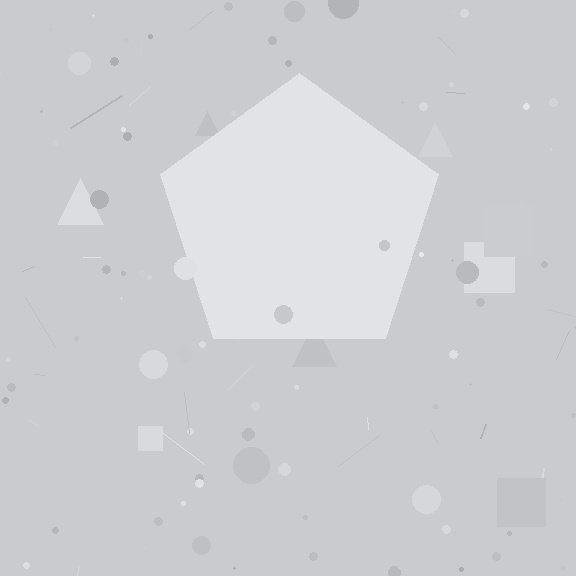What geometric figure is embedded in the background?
A pentagon is embedded in the background.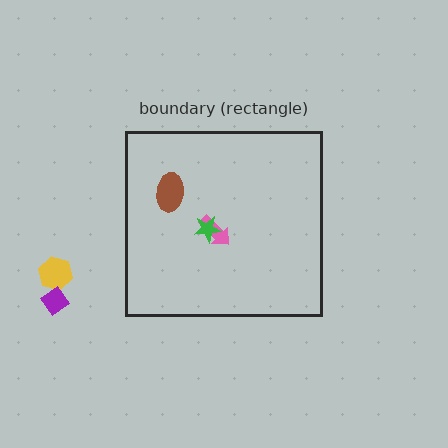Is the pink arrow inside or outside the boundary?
Inside.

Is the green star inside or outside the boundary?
Inside.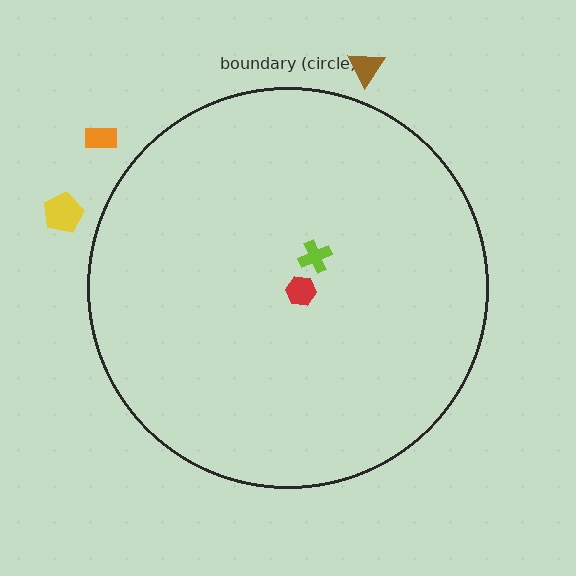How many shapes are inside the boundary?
2 inside, 3 outside.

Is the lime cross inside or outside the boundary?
Inside.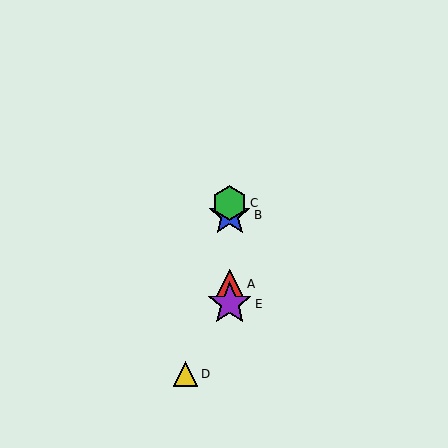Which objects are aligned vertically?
Objects A, B, C, E are aligned vertically.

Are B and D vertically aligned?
No, B is at x≈230 and D is at x≈185.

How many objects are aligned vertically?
4 objects (A, B, C, E) are aligned vertically.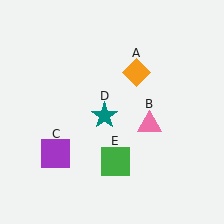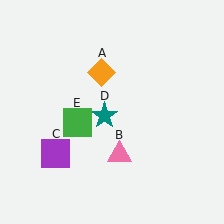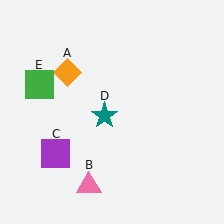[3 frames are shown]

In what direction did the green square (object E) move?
The green square (object E) moved up and to the left.